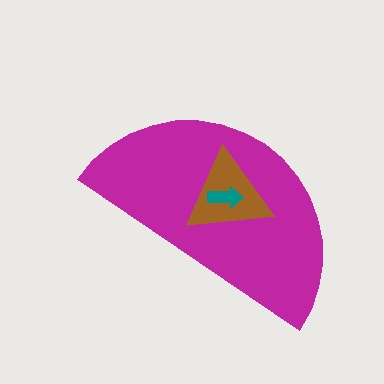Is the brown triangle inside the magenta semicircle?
Yes.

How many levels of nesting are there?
3.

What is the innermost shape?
The teal arrow.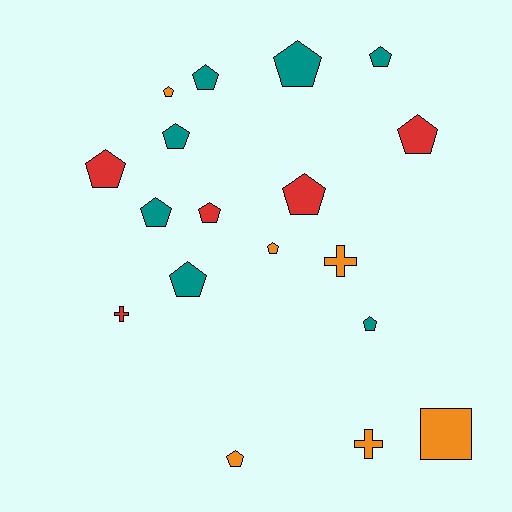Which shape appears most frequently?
Pentagon, with 14 objects.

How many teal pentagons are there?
There are 7 teal pentagons.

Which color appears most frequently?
Teal, with 7 objects.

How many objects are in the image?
There are 18 objects.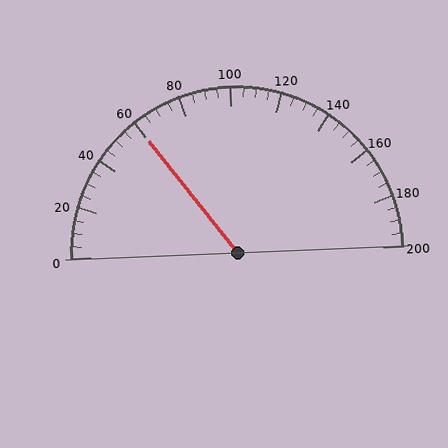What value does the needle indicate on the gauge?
The needle indicates approximately 60.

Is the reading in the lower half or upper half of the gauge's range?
The reading is in the lower half of the range (0 to 200).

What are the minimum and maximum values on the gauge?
The gauge ranges from 0 to 200.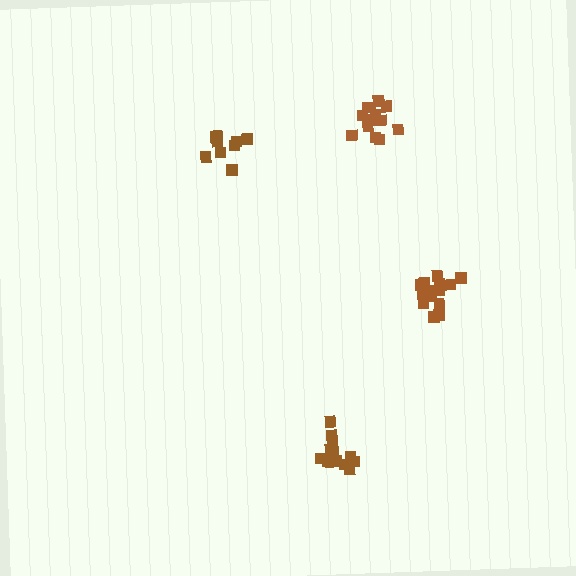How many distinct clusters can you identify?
There are 4 distinct clusters.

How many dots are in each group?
Group 1: 13 dots, Group 2: 14 dots, Group 3: 14 dots, Group 4: 9 dots (50 total).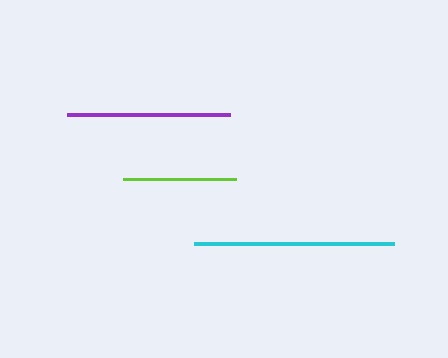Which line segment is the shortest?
The lime line is the shortest at approximately 113 pixels.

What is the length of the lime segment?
The lime segment is approximately 113 pixels long.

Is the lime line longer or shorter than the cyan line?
The cyan line is longer than the lime line.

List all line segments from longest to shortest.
From longest to shortest: cyan, purple, lime.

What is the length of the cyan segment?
The cyan segment is approximately 200 pixels long.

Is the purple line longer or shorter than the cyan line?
The cyan line is longer than the purple line.